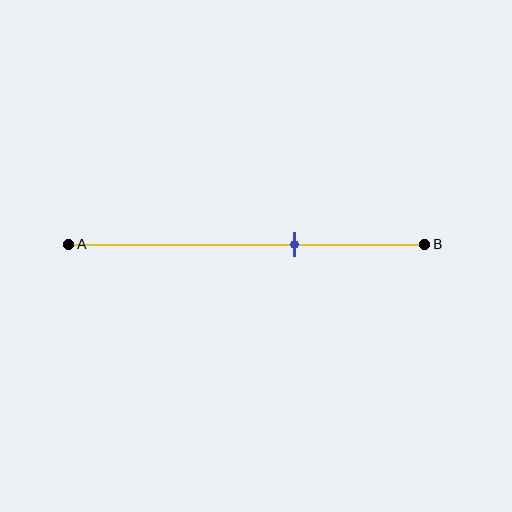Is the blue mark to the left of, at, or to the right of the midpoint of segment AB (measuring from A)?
The blue mark is to the right of the midpoint of segment AB.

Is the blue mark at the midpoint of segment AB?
No, the mark is at about 65% from A, not at the 50% midpoint.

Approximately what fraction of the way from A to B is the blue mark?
The blue mark is approximately 65% of the way from A to B.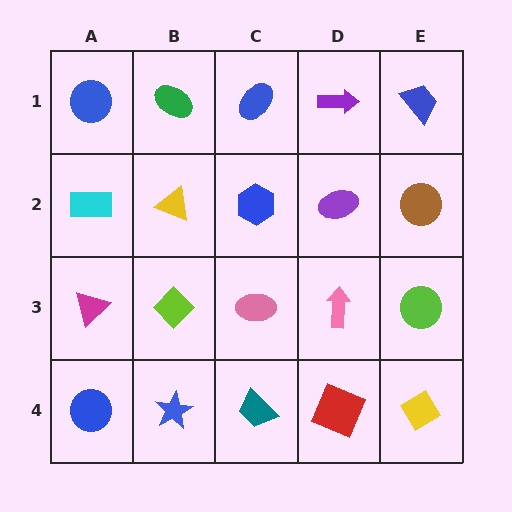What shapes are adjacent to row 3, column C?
A blue hexagon (row 2, column C), a teal trapezoid (row 4, column C), a lime diamond (row 3, column B), a pink arrow (row 3, column D).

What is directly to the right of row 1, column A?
A green ellipse.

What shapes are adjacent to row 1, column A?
A cyan rectangle (row 2, column A), a green ellipse (row 1, column B).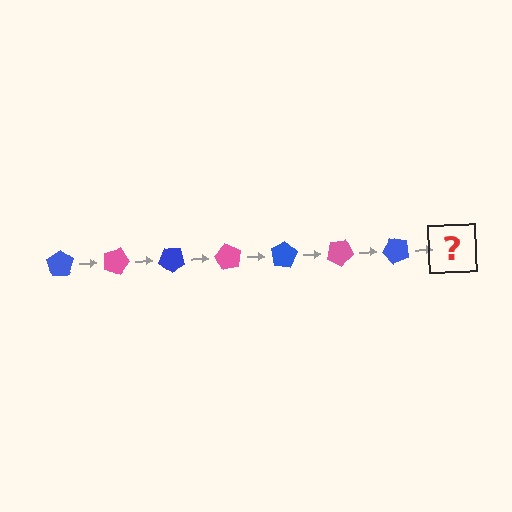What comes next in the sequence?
The next element should be a pink pentagon, rotated 140 degrees from the start.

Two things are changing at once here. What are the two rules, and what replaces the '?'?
The two rules are that it rotates 20 degrees each step and the color cycles through blue and pink. The '?' should be a pink pentagon, rotated 140 degrees from the start.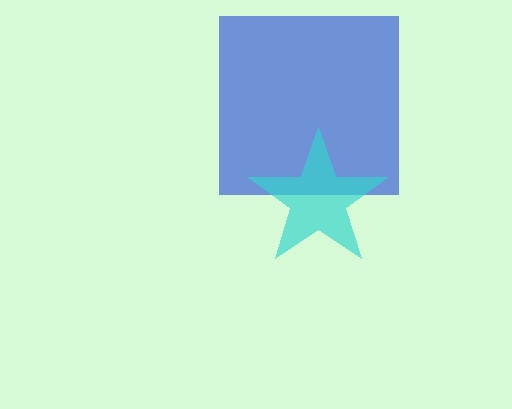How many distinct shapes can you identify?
There are 2 distinct shapes: a blue square, a cyan star.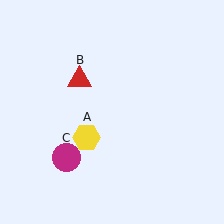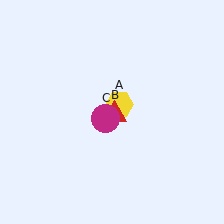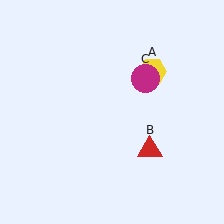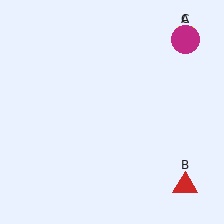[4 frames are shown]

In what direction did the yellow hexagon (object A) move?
The yellow hexagon (object A) moved up and to the right.